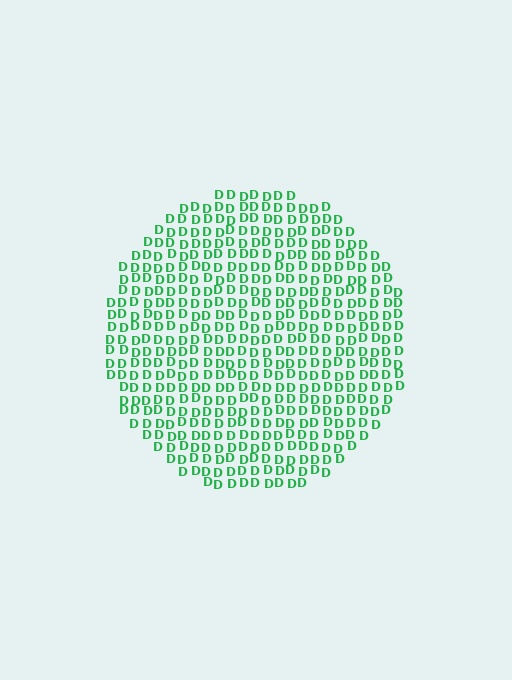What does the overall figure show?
The overall figure shows a circle.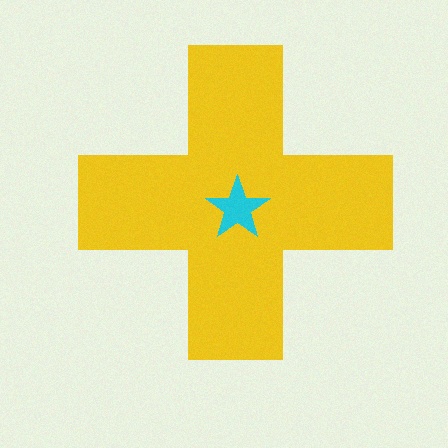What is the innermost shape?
The cyan star.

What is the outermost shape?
The yellow cross.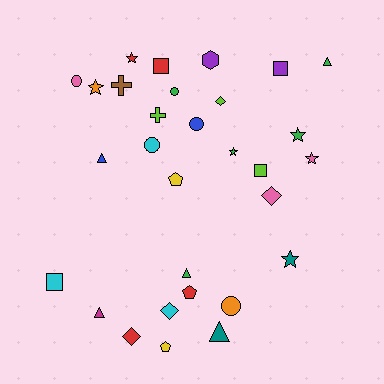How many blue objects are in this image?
There are 2 blue objects.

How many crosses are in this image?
There are 2 crosses.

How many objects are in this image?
There are 30 objects.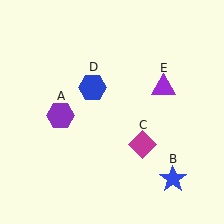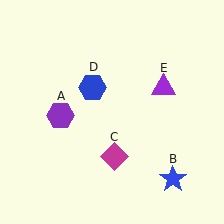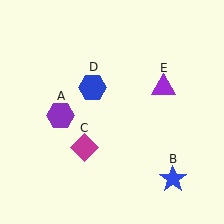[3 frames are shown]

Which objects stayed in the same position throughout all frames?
Purple hexagon (object A) and blue star (object B) and blue hexagon (object D) and purple triangle (object E) remained stationary.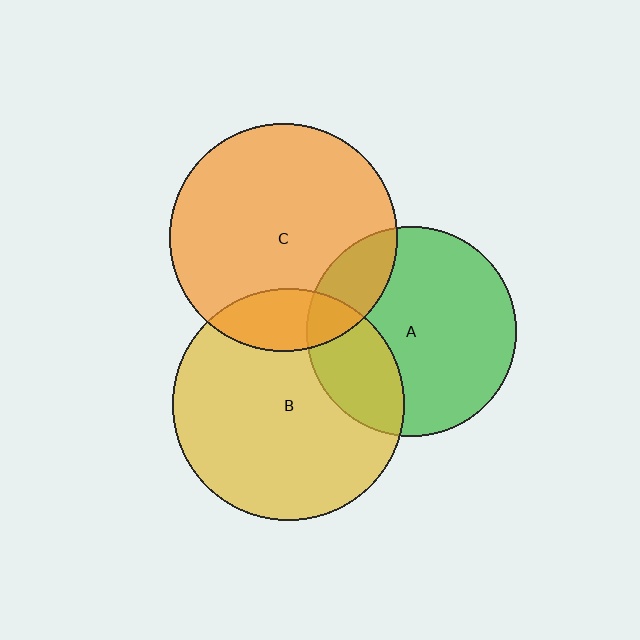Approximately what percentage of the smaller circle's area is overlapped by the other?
Approximately 20%.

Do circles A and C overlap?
Yes.